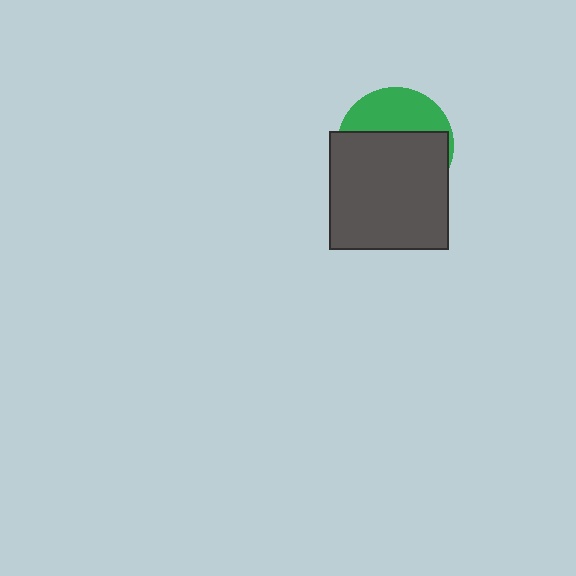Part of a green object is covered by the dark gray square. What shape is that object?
It is a circle.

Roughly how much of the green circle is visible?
A small part of it is visible (roughly 36%).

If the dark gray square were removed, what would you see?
You would see the complete green circle.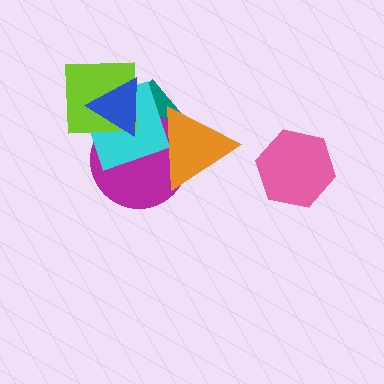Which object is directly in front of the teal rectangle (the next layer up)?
The magenta circle is directly in front of the teal rectangle.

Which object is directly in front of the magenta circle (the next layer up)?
The cyan square is directly in front of the magenta circle.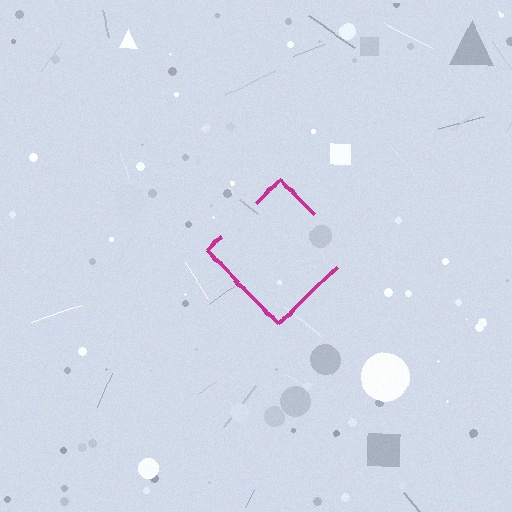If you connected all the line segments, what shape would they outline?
They would outline a diamond.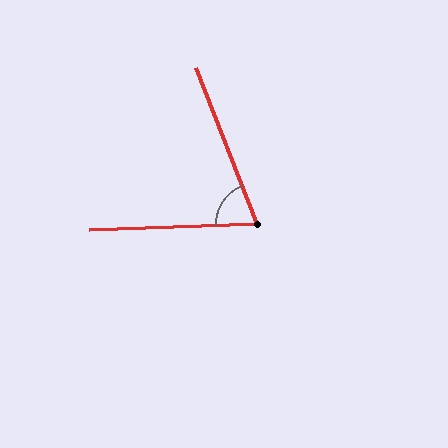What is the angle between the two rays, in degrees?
Approximately 71 degrees.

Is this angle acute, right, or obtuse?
It is acute.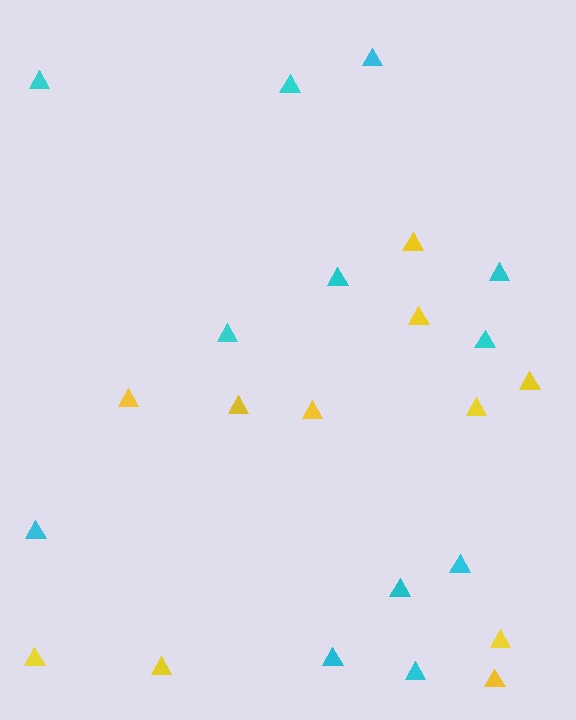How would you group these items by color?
There are 2 groups: one group of cyan triangles (12) and one group of yellow triangles (11).